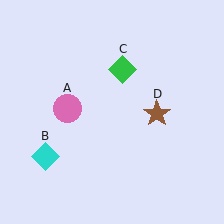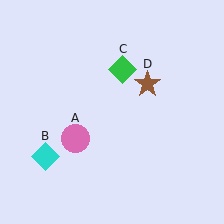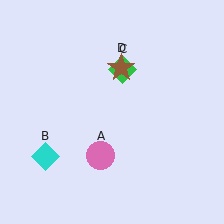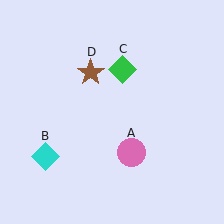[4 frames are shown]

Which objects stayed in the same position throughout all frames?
Cyan diamond (object B) and green diamond (object C) remained stationary.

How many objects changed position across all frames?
2 objects changed position: pink circle (object A), brown star (object D).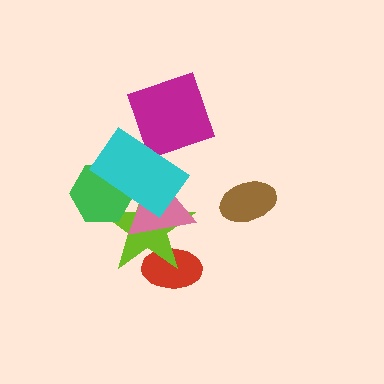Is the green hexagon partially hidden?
Yes, it is partially covered by another shape.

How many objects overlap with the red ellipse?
2 objects overlap with the red ellipse.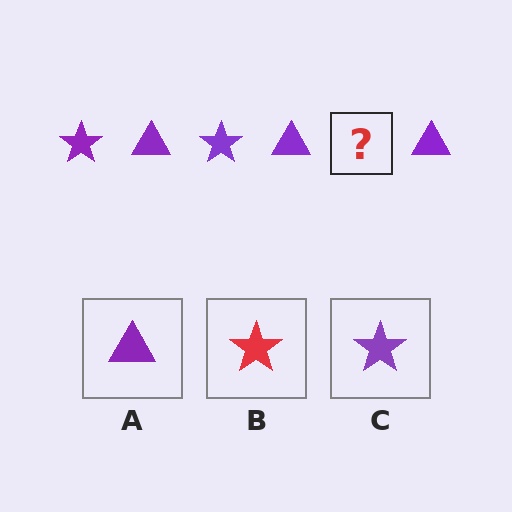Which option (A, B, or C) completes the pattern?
C.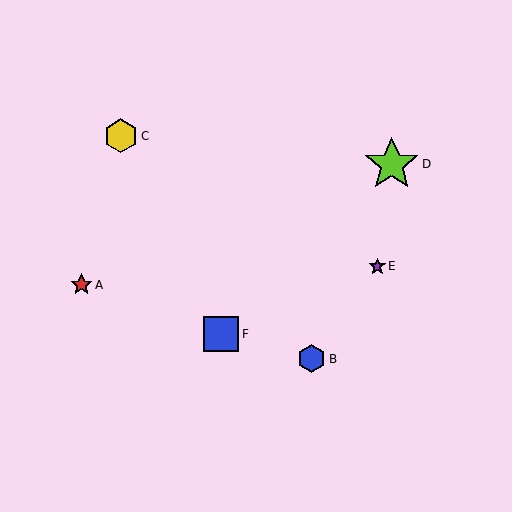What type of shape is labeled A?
Shape A is a red star.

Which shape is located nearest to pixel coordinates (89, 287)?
The red star (labeled A) at (81, 285) is nearest to that location.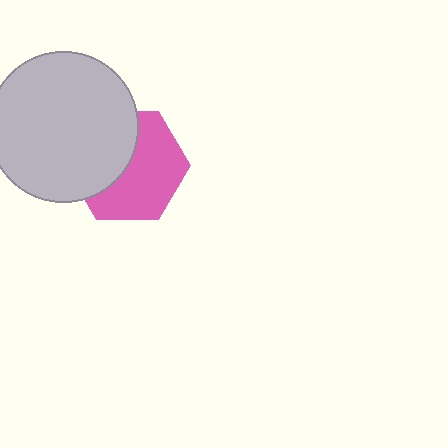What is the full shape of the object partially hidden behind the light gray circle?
The partially hidden object is a pink hexagon.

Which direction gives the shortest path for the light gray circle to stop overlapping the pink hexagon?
Moving left gives the shortest separation.